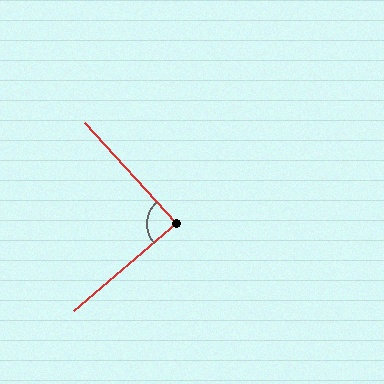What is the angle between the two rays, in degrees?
Approximately 88 degrees.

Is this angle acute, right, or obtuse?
It is approximately a right angle.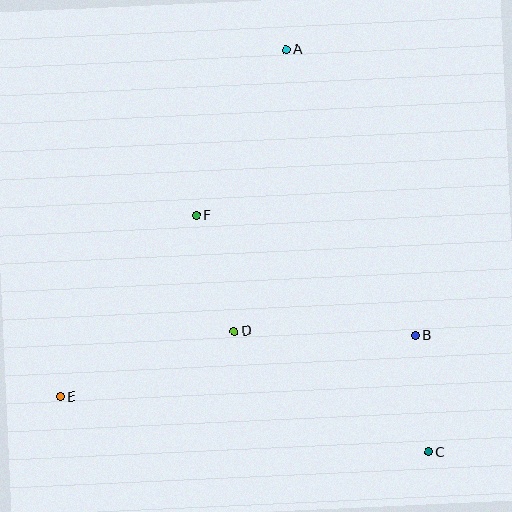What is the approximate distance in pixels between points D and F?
The distance between D and F is approximately 122 pixels.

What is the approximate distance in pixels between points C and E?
The distance between C and E is approximately 372 pixels.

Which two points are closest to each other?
Points B and C are closest to each other.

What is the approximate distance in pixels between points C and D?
The distance between C and D is approximately 229 pixels.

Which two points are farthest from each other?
Points A and C are farthest from each other.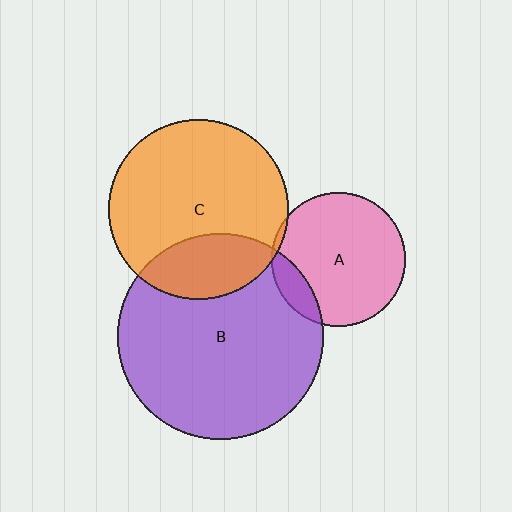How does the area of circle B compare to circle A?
Approximately 2.3 times.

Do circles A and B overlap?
Yes.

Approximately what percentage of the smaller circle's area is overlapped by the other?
Approximately 15%.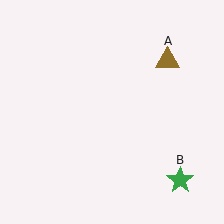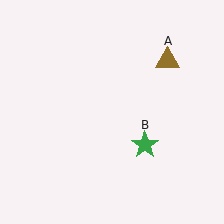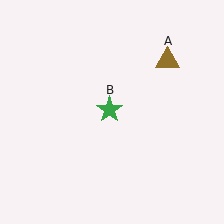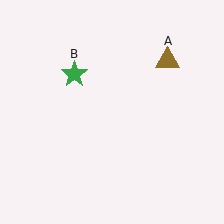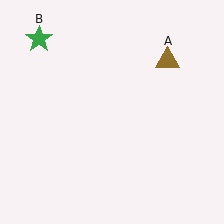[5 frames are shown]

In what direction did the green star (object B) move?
The green star (object B) moved up and to the left.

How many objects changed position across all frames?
1 object changed position: green star (object B).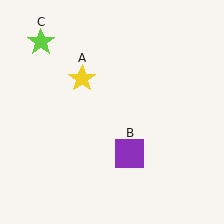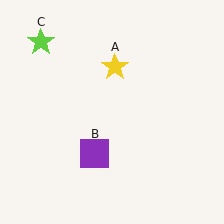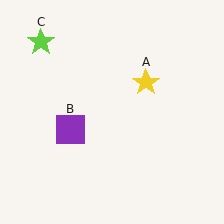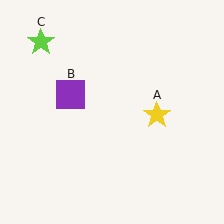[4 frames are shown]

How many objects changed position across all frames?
2 objects changed position: yellow star (object A), purple square (object B).